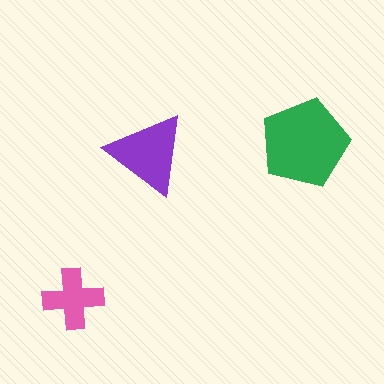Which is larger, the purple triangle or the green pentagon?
The green pentagon.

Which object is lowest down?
The pink cross is bottommost.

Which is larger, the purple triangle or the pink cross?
The purple triangle.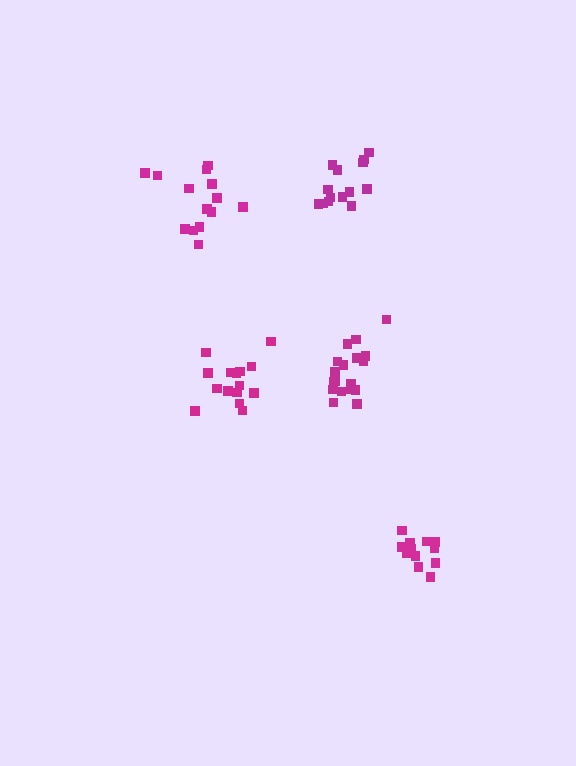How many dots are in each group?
Group 1: 13 dots, Group 2: 18 dots, Group 3: 14 dots, Group 4: 15 dots, Group 5: 14 dots (74 total).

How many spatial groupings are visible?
There are 5 spatial groupings.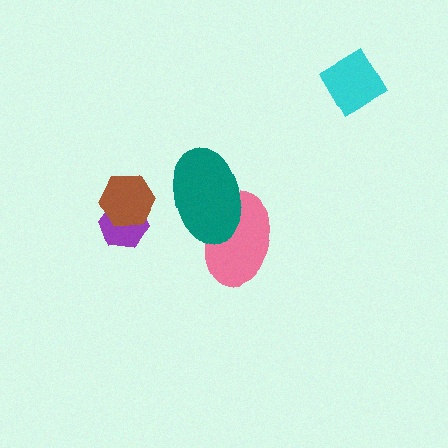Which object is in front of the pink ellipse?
The teal ellipse is in front of the pink ellipse.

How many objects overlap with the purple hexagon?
1 object overlaps with the purple hexagon.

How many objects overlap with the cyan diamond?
0 objects overlap with the cyan diamond.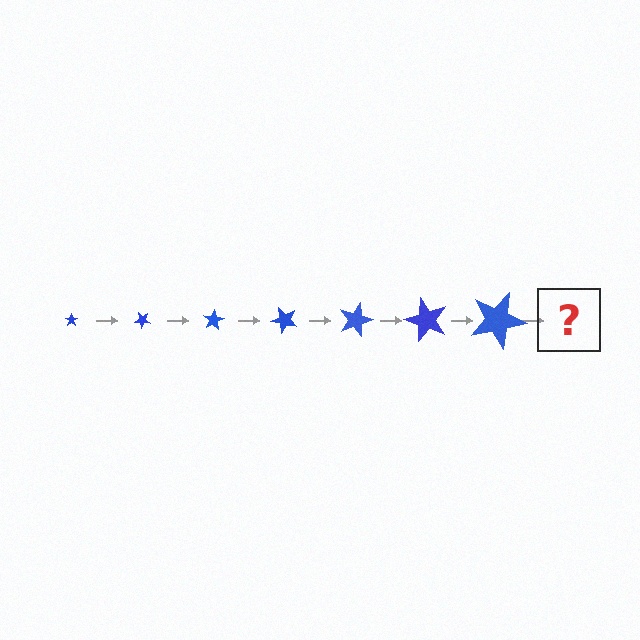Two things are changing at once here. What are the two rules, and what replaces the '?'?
The two rules are that the star grows larger each step and it rotates 40 degrees each step. The '?' should be a star, larger than the previous one and rotated 280 degrees from the start.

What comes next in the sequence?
The next element should be a star, larger than the previous one and rotated 280 degrees from the start.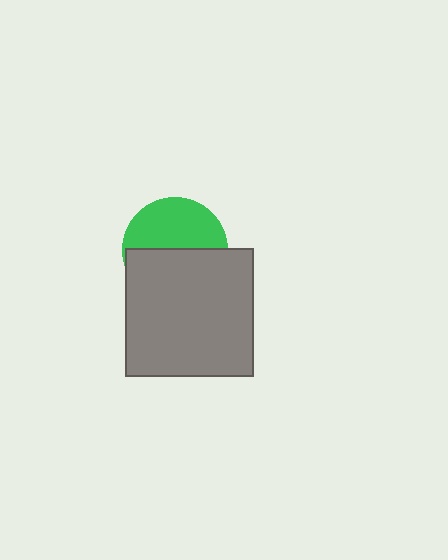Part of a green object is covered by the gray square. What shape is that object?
It is a circle.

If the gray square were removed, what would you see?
You would see the complete green circle.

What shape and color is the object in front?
The object in front is a gray square.